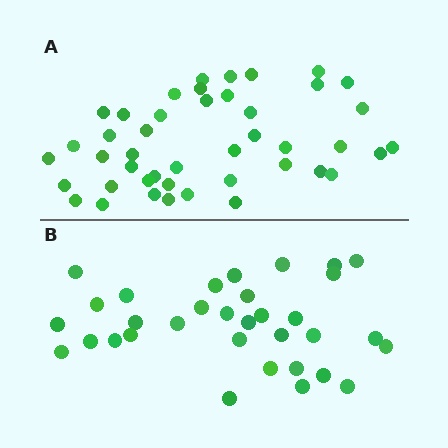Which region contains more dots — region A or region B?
Region A (the top region) has more dots.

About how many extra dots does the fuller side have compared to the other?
Region A has roughly 12 or so more dots than region B.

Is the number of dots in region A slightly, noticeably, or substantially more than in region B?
Region A has noticeably more, but not dramatically so. The ratio is roughly 1.3 to 1.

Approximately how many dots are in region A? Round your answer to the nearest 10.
About 40 dots. (The exact count is 44, which rounds to 40.)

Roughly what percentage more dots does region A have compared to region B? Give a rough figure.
About 35% more.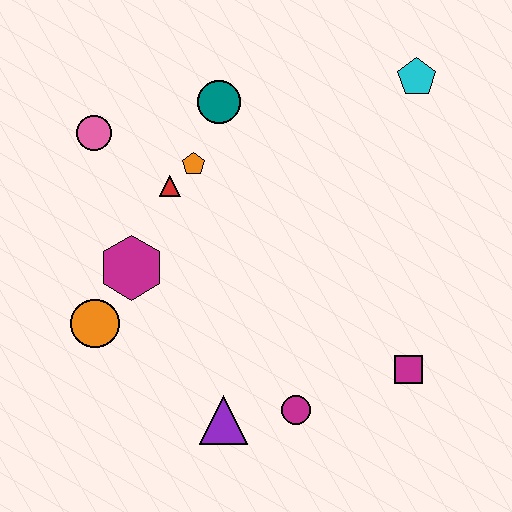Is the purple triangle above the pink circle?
No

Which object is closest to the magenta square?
The magenta circle is closest to the magenta square.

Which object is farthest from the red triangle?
The magenta square is farthest from the red triangle.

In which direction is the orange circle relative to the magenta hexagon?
The orange circle is below the magenta hexagon.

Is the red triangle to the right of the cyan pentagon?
No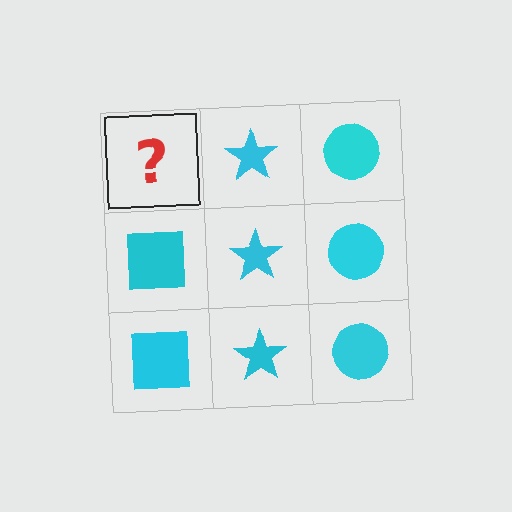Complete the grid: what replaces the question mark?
The question mark should be replaced with a cyan square.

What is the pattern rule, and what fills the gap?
The rule is that each column has a consistent shape. The gap should be filled with a cyan square.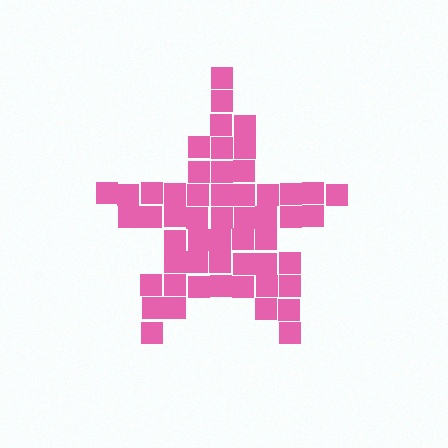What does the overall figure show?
The overall figure shows a star.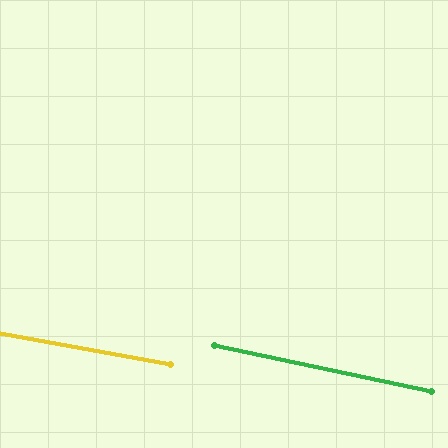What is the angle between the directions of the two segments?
Approximately 1 degree.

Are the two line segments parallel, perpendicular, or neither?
Parallel — their directions differ by only 1.4°.